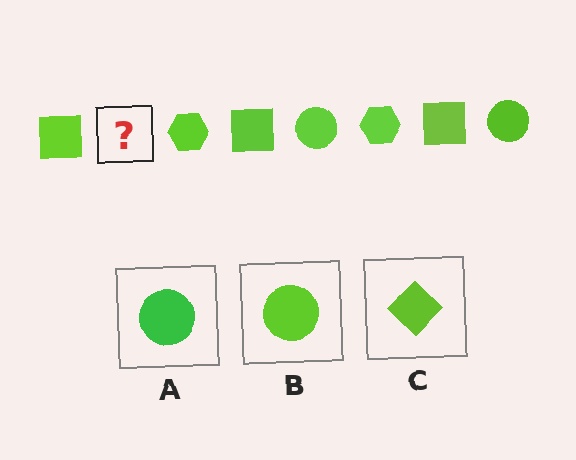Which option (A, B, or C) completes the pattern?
B.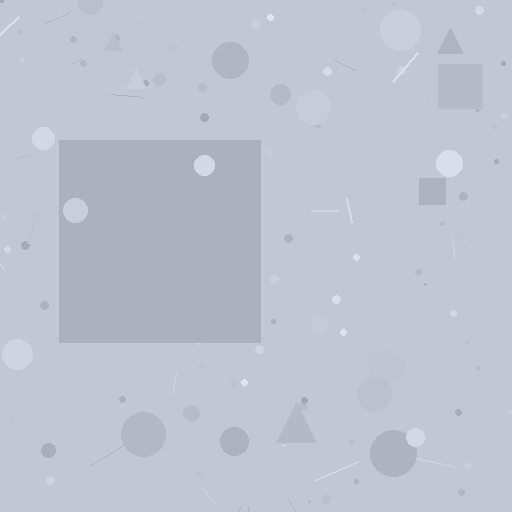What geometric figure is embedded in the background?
A square is embedded in the background.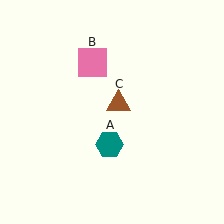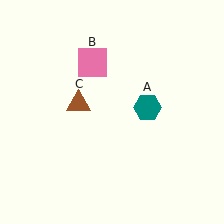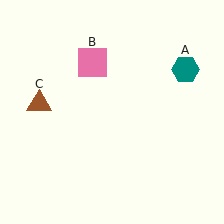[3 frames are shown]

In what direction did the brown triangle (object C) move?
The brown triangle (object C) moved left.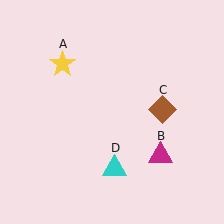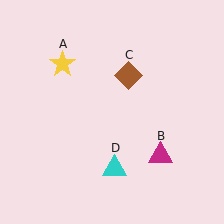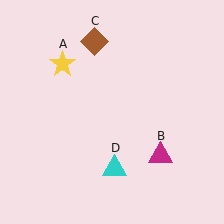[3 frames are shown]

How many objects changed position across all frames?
1 object changed position: brown diamond (object C).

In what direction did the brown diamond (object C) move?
The brown diamond (object C) moved up and to the left.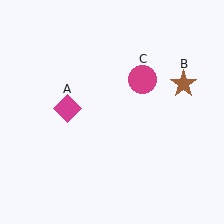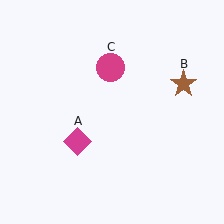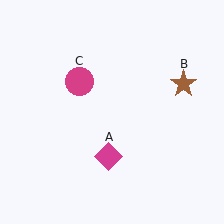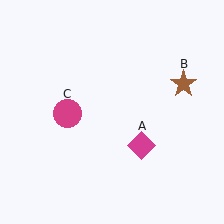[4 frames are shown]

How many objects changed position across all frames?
2 objects changed position: magenta diamond (object A), magenta circle (object C).